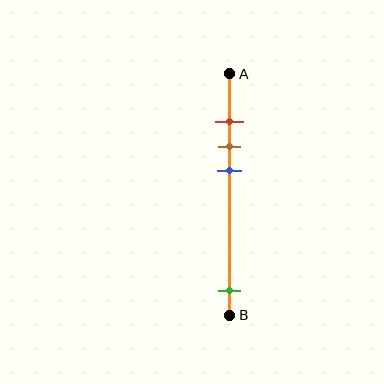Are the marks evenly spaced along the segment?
No, the marks are not evenly spaced.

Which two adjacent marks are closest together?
The red and brown marks are the closest adjacent pair.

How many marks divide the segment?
There are 4 marks dividing the segment.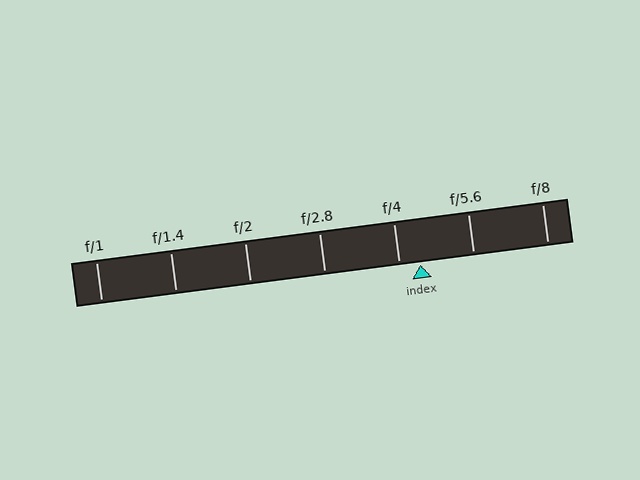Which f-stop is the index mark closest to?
The index mark is closest to f/4.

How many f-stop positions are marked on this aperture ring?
There are 7 f-stop positions marked.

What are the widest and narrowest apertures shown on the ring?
The widest aperture shown is f/1 and the narrowest is f/8.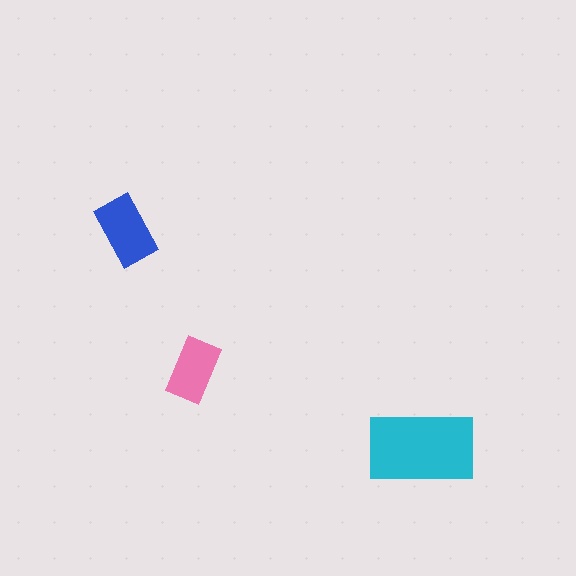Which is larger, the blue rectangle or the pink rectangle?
The blue one.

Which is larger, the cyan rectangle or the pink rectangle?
The cyan one.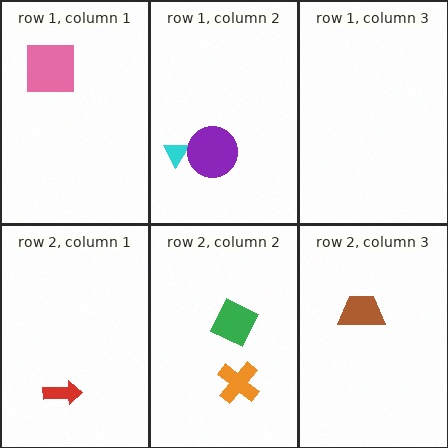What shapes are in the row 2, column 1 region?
The red arrow.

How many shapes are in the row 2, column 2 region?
2.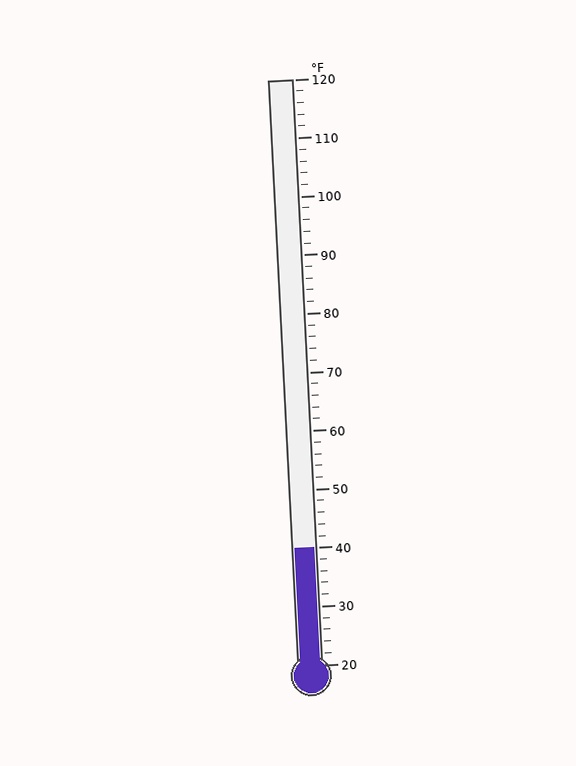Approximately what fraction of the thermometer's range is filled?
The thermometer is filled to approximately 20% of its range.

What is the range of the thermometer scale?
The thermometer scale ranges from 20°F to 120°F.